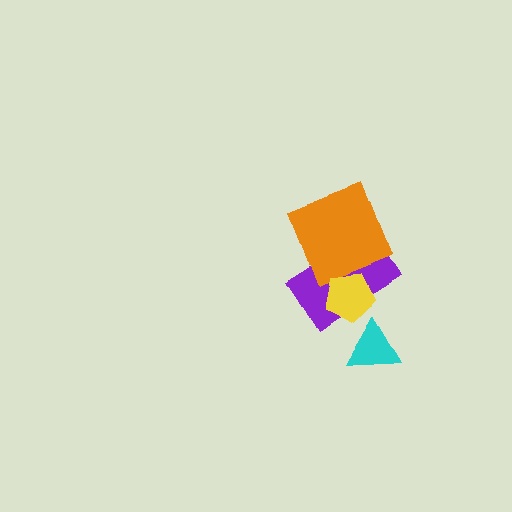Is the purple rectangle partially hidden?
Yes, it is partially covered by another shape.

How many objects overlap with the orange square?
1 object overlaps with the orange square.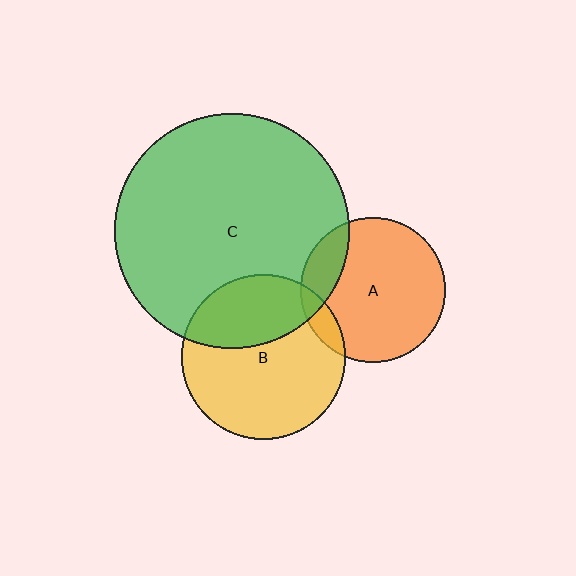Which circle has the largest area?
Circle C (green).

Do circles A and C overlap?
Yes.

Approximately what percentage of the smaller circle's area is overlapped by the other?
Approximately 15%.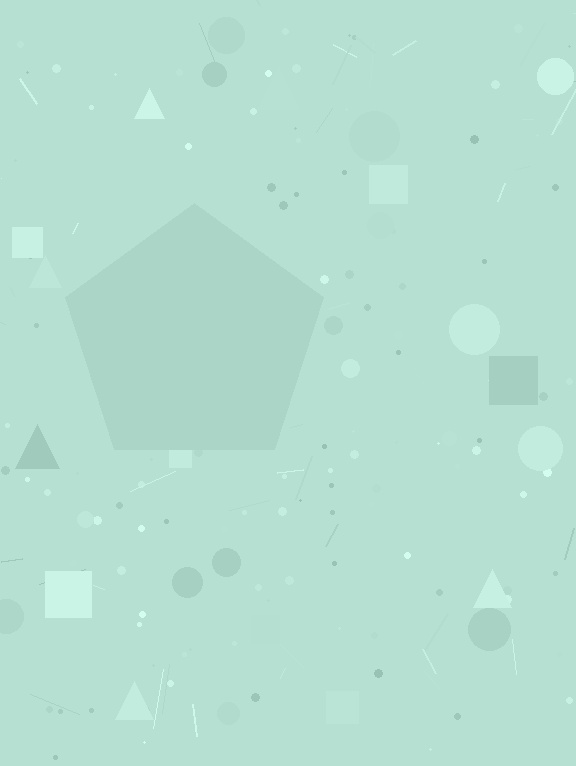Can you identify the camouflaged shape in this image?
The camouflaged shape is a pentagon.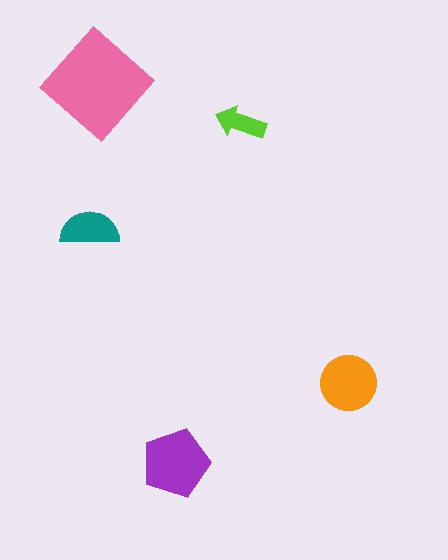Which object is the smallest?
The lime arrow.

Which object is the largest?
The pink diamond.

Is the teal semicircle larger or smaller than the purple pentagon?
Smaller.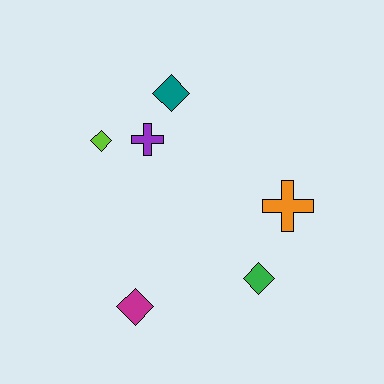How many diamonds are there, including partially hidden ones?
There are 4 diamonds.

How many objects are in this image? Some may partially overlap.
There are 6 objects.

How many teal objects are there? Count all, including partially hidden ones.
There is 1 teal object.